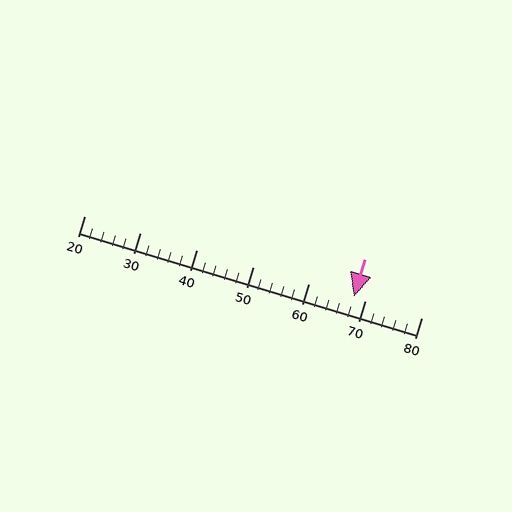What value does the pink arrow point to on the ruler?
The pink arrow points to approximately 68.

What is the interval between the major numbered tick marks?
The major tick marks are spaced 10 units apart.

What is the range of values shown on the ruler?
The ruler shows values from 20 to 80.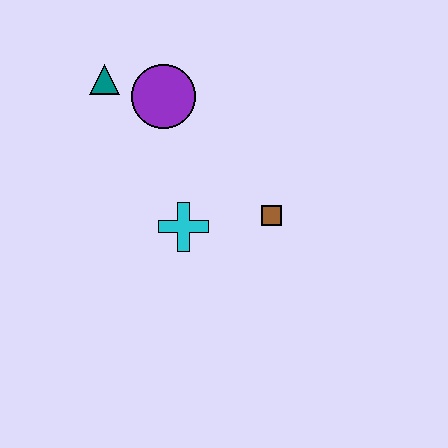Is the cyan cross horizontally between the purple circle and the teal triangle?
No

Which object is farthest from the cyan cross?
The teal triangle is farthest from the cyan cross.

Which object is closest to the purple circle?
The teal triangle is closest to the purple circle.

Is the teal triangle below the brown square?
No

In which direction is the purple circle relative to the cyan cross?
The purple circle is above the cyan cross.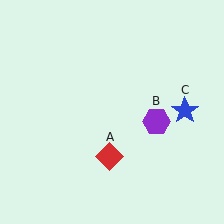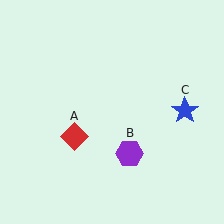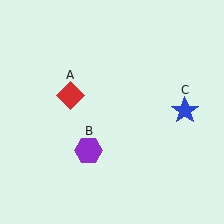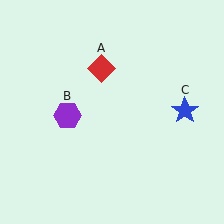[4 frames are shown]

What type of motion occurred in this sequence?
The red diamond (object A), purple hexagon (object B) rotated clockwise around the center of the scene.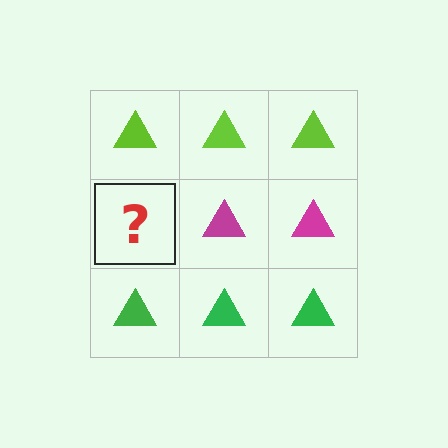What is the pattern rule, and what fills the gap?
The rule is that each row has a consistent color. The gap should be filled with a magenta triangle.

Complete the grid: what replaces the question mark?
The question mark should be replaced with a magenta triangle.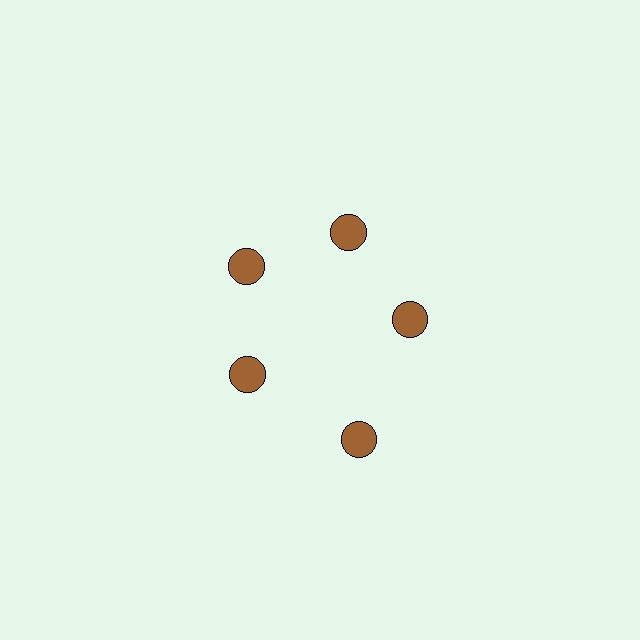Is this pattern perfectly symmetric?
No. The 5 brown circles are arranged in a ring, but one element near the 5 o'clock position is pushed outward from the center, breaking the 5-fold rotational symmetry.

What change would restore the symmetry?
The symmetry would be restored by moving it inward, back onto the ring so that all 5 circles sit at equal angles and equal distance from the center.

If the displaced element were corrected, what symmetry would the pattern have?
It would have 5-fold rotational symmetry — the pattern would map onto itself every 72 degrees.